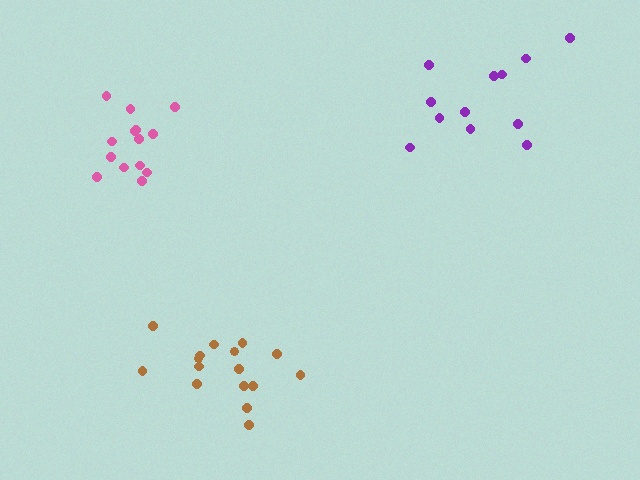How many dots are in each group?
Group 1: 16 dots, Group 2: 13 dots, Group 3: 14 dots (43 total).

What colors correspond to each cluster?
The clusters are colored: brown, purple, pink.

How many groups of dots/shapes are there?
There are 3 groups.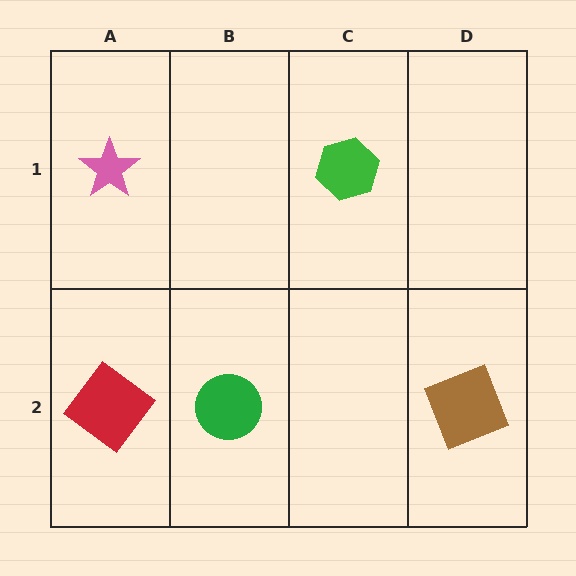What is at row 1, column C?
A green hexagon.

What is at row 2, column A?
A red diamond.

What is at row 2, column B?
A green circle.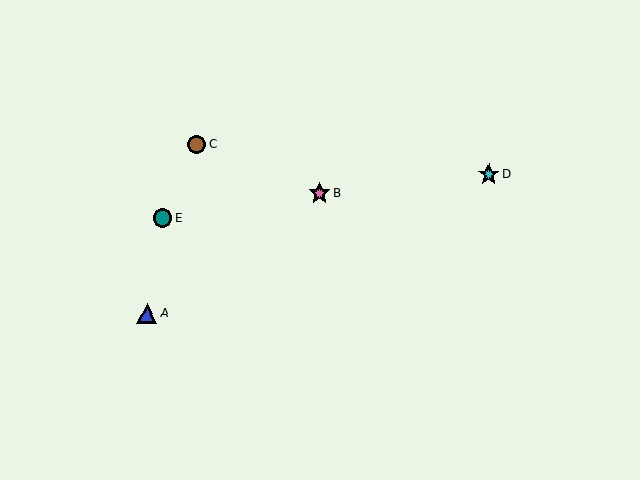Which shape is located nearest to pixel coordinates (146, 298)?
The blue triangle (labeled A) at (147, 313) is nearest to that location.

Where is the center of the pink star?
The center of the pink star is at (320, 193).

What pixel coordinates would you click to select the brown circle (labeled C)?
Click at (196, 145) to select the brown circle C.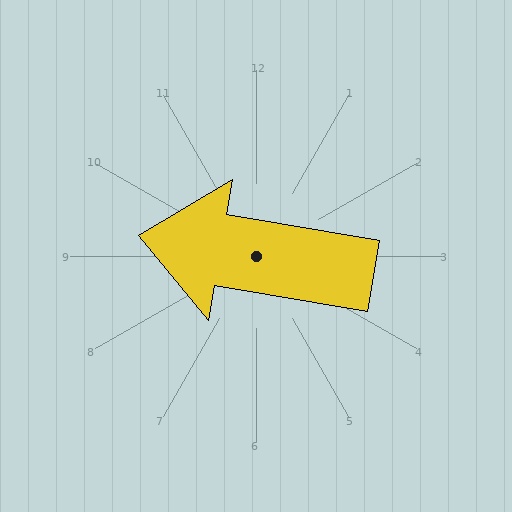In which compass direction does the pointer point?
West.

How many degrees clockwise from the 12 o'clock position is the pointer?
Approximately 280 degrees.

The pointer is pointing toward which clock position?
Roughly 9 o'clock.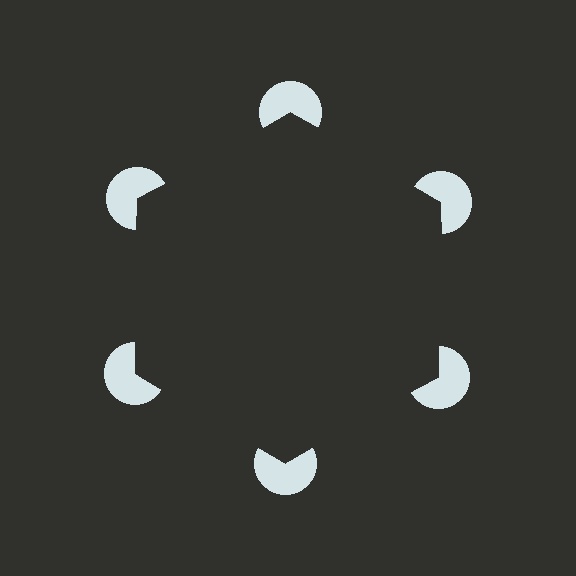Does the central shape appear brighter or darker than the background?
It typically appears slightly darker than the background, even though no actual brightness change is drawn.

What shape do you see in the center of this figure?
An illusory hexagon — its edges are inferred from the aligned wedge cuts in the pac-man discs, not physically drawn.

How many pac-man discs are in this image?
There are 6 — one at each vertex of the illusory hexagon.